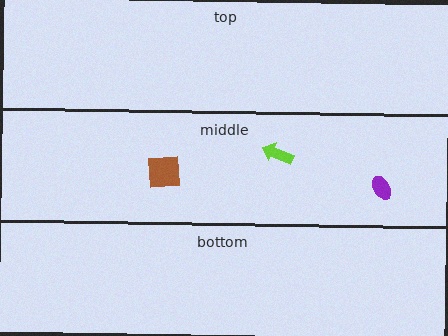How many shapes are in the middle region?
3.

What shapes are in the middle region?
The lime arrow, the purple ellipse, the brown square.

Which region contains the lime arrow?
The middle region.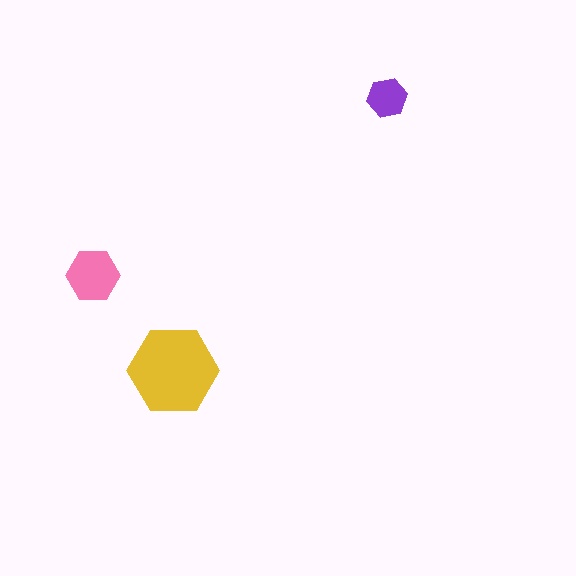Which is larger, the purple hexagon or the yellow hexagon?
The yellow one.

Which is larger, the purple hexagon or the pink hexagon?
The pink one.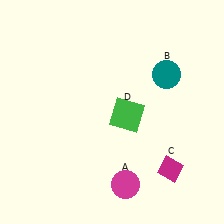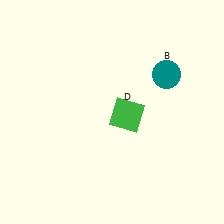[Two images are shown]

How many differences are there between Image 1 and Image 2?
There are 2 differences between the two images.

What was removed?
The magenta circle (A), the magenta diamond (C) were removed in Image 2.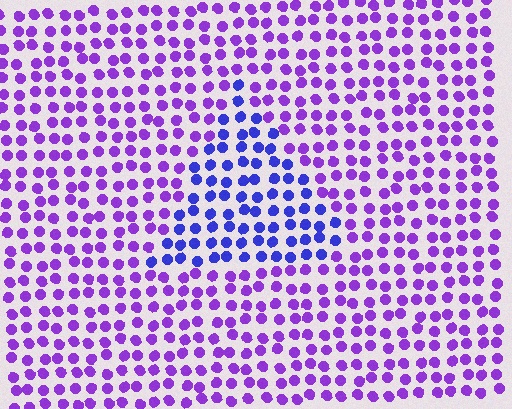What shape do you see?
I see a triangle.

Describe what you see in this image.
The image is filled with small purple elements in a uniform arrangement. A triangle-shaped region is visible where the elements are tinted to a slightly different hue, forming a subtle color boundary.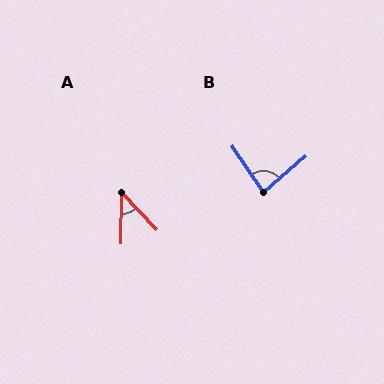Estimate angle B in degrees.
Approximately 83 degrees.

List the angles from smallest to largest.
A (44°), B (83°).